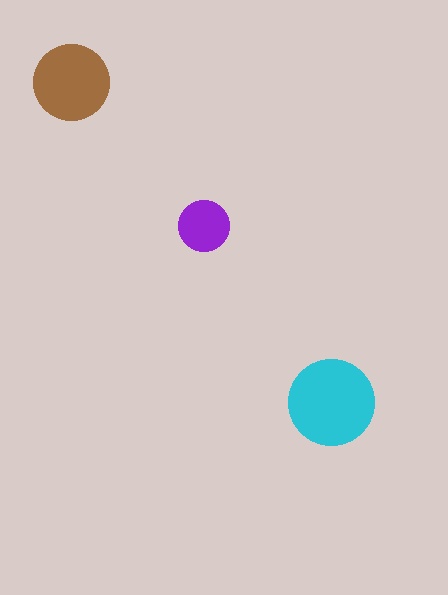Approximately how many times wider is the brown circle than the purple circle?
About 1.5 times wider.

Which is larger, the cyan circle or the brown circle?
The cyan one.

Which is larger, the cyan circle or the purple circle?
The cyan one.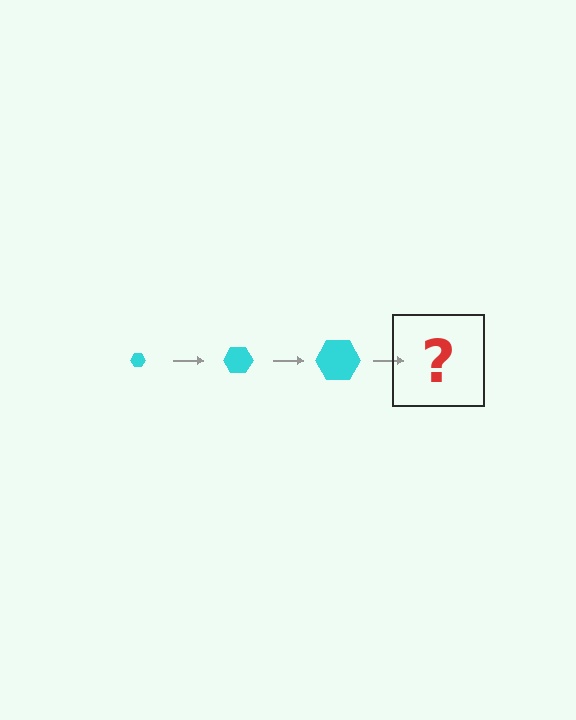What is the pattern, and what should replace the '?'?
The pattern is that the hexagon gets progressively larger each step. The '?' should be a cyan hexagon, larger than the previous one.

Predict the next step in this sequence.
The next step is a cyan hexagon, larger than the previous one.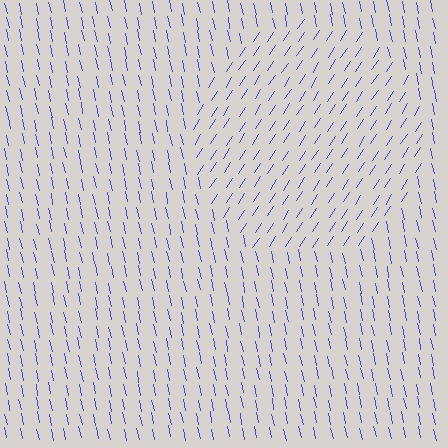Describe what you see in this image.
The image is filled with small blue line segments. A circle region in the image has lines oriented differently from the surrounding lines, creating a visible texture boundary.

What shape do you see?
I see a circle.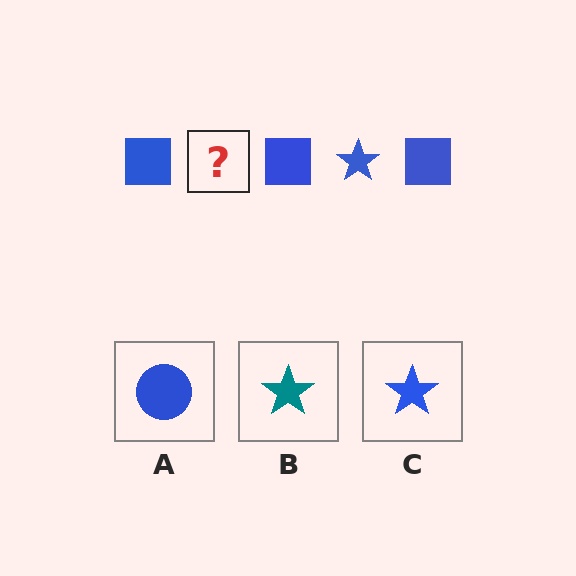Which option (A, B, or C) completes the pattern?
C.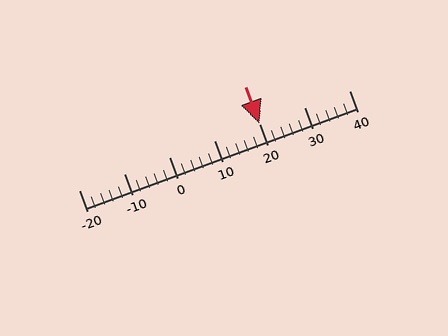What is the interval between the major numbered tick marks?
The major tick marks are spaced 10 units apart.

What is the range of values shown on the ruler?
The ruler shows values from -20 to 40.